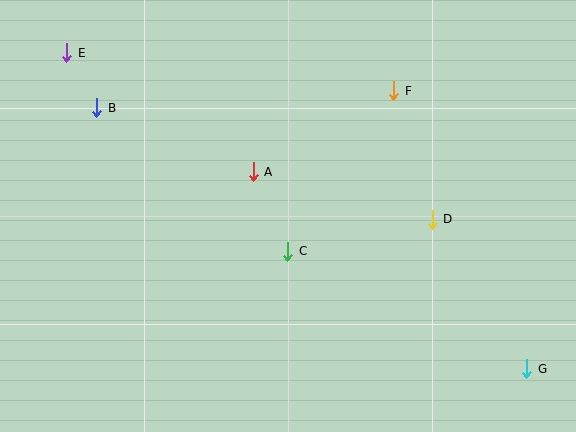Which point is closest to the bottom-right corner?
Point G is closest to the bottom-right corner.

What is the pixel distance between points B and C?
The distance between B and C is 239 pixels.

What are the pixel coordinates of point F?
Point F is at (394, 91).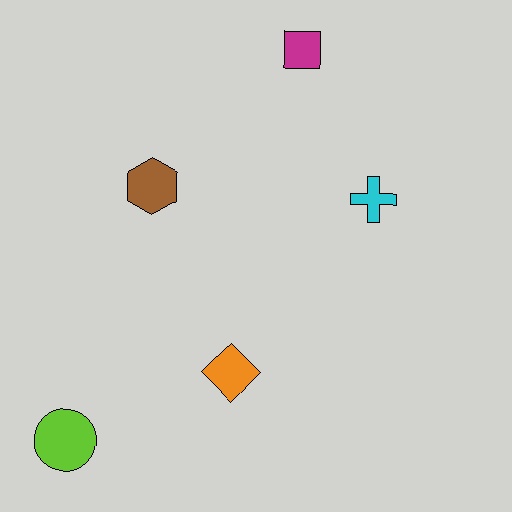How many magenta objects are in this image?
There is 1 magenta object.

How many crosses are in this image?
There is 1 cross.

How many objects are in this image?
There are 5 objects.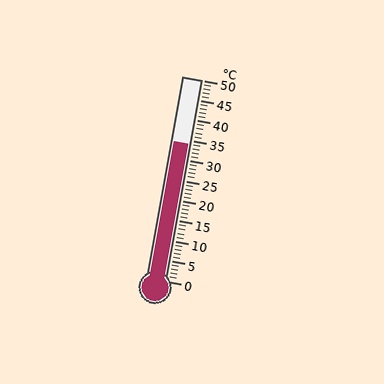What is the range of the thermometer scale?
The thermometer scale ranges from 0°C to 50°C.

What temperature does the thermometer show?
The thermometer shows approximately 34°C.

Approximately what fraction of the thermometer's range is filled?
The thermometer is filled to approximately 70% of its range.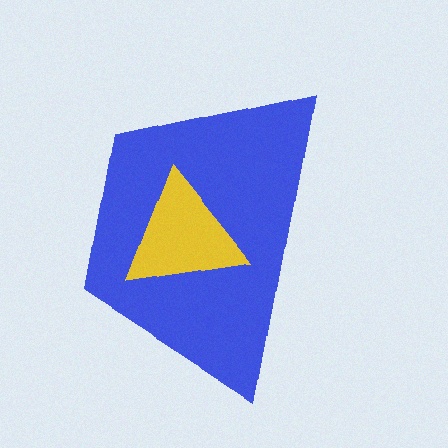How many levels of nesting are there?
2.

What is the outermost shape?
The blue trapezoid.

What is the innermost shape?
The yellow triangle.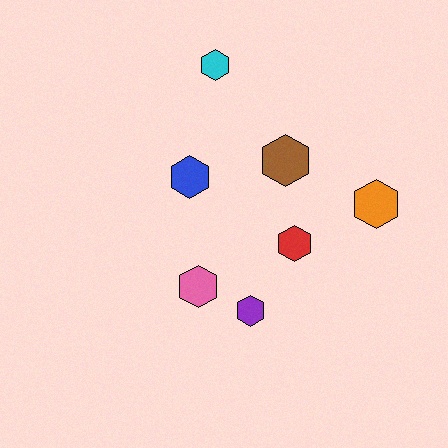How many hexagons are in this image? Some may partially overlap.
There are 7 hexagons.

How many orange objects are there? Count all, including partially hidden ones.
There is 1 orange object.